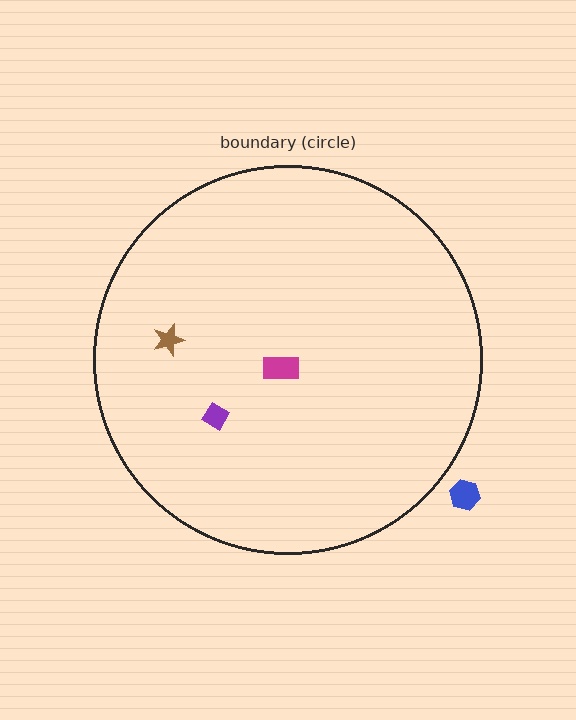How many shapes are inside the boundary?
3 inside, 1 outside.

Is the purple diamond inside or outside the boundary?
Inside.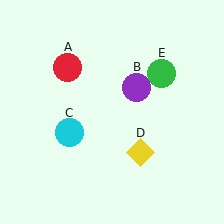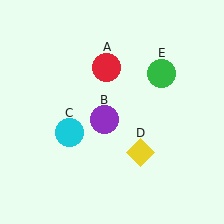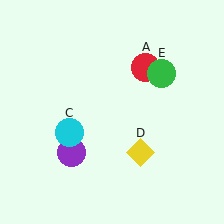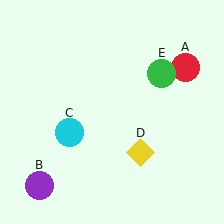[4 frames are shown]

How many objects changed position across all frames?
2 objects changed position: red circle (object A), purple circle (object B).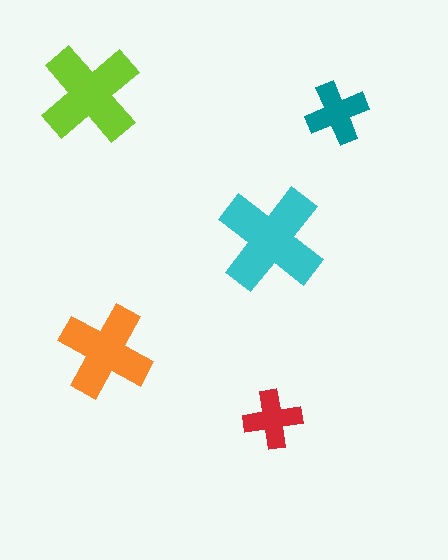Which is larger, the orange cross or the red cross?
The orange one.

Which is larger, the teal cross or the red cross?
The teal one.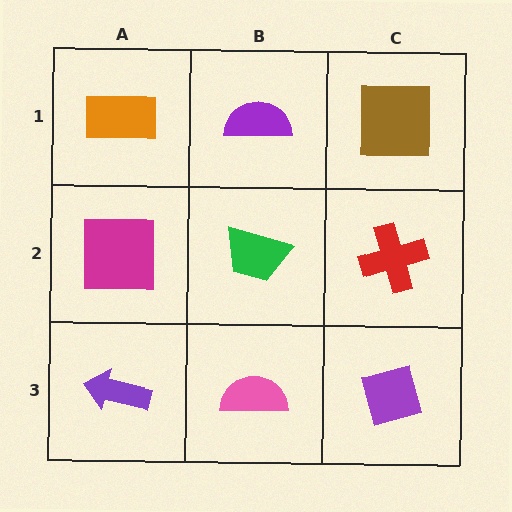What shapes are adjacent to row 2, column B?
A purple semicircle (row 1, column B), a pink semicircle (row 3, column B), a magenta square (row 2, column A), a red cross (row 2, column C).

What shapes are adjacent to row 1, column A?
A magenta square (row 2, column A), a purple semicircle (row 1, column B).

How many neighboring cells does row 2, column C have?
3.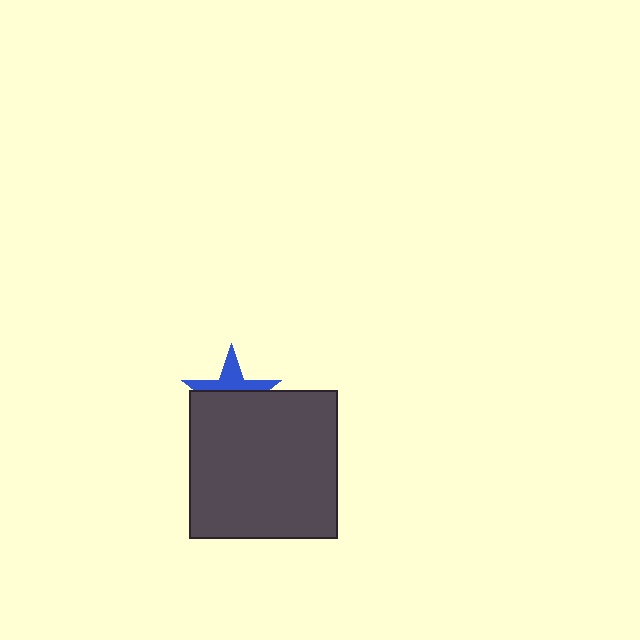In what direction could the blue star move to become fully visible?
The blue star could move up. That would shift it out from behind the dark gray square entirely.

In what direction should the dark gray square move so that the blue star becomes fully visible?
The dark gray square should move down. That is the shortest direction to clear the overlap and leave the blue star fully visible.